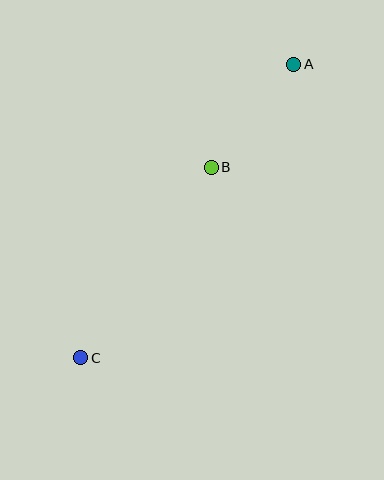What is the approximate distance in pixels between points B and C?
The distance between B and C is approximately 231 pixels.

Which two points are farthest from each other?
Points A and C are farthest from each other.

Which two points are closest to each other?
Points A and B are closest to each other.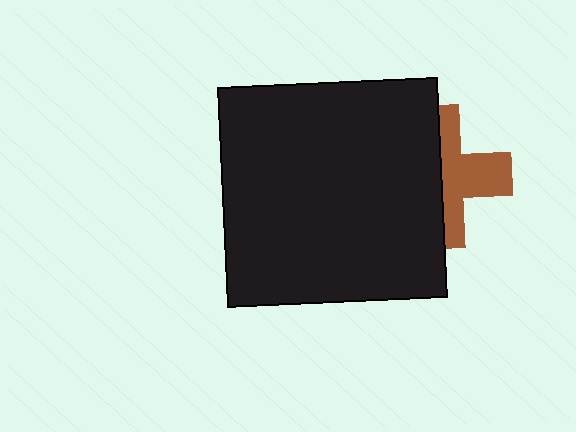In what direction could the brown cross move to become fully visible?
The brown cross could move right. That would shift it out from behind the black square entirely.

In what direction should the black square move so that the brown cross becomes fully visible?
The black square should move left. That is the shortest direction to clear the overlap and leave the brown cross fully visible.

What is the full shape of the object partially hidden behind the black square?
The partially hidden object is a brown cross.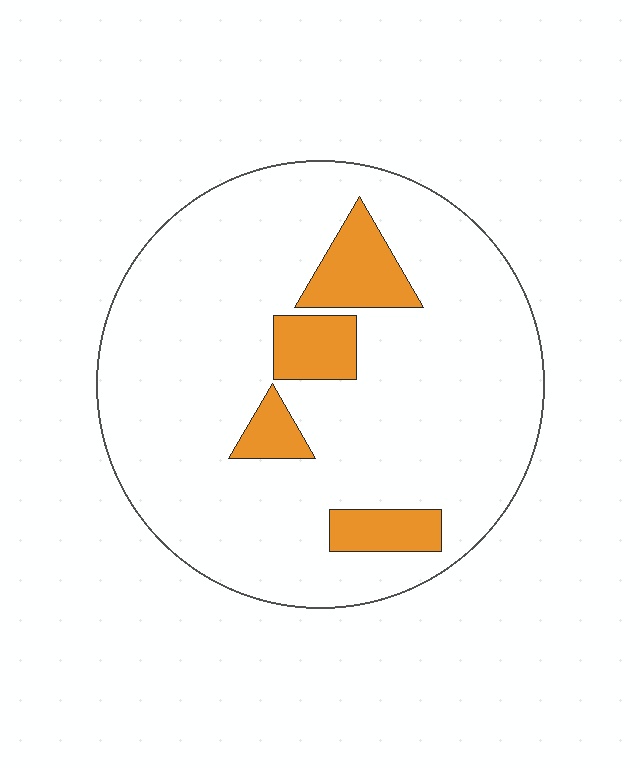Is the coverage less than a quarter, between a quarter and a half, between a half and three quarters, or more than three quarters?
Less than a quarter.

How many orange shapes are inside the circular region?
4.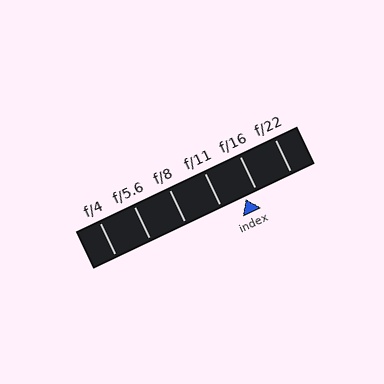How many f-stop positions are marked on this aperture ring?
There are 6 f-stop positions marked.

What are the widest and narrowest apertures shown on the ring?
The widest aperture shown is f/4 and the narrowest is f/22.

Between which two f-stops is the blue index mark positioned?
The index mark is between f/11 and f/16.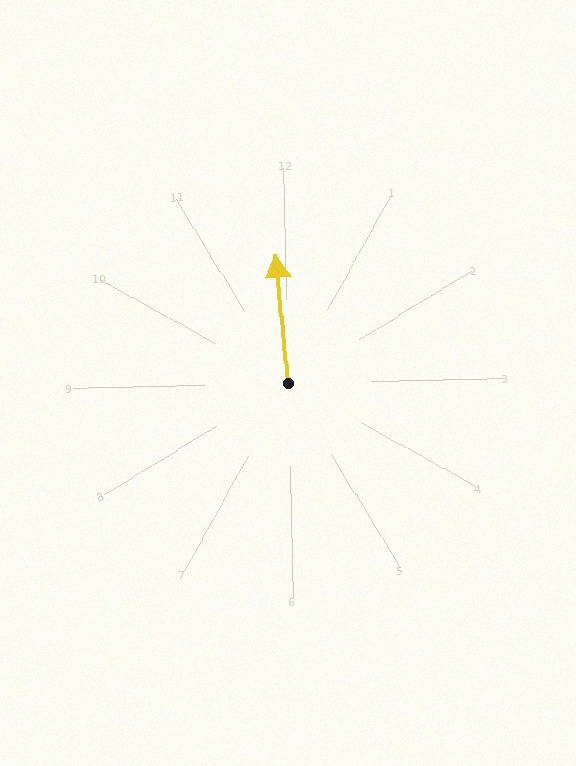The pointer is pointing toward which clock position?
Roughly 12 o'clock.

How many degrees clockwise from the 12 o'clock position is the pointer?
Approximately 356 degrees.